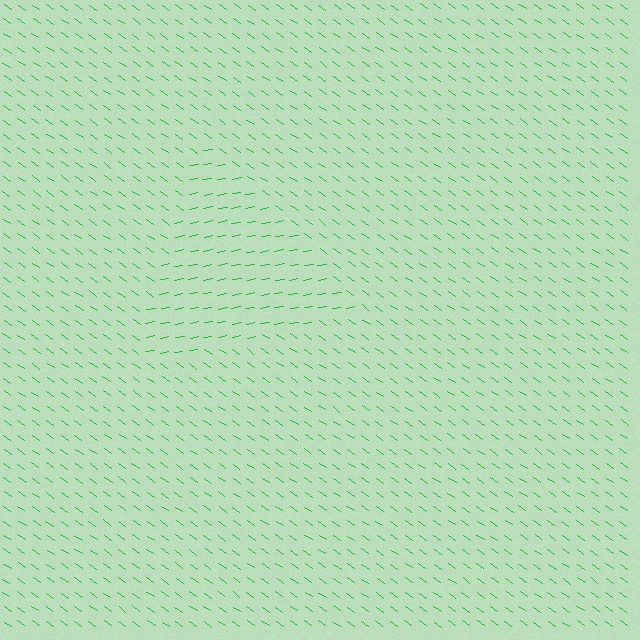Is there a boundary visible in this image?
Yes, there is a texture boundary formed by a change in line orientation.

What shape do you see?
I see a triangle.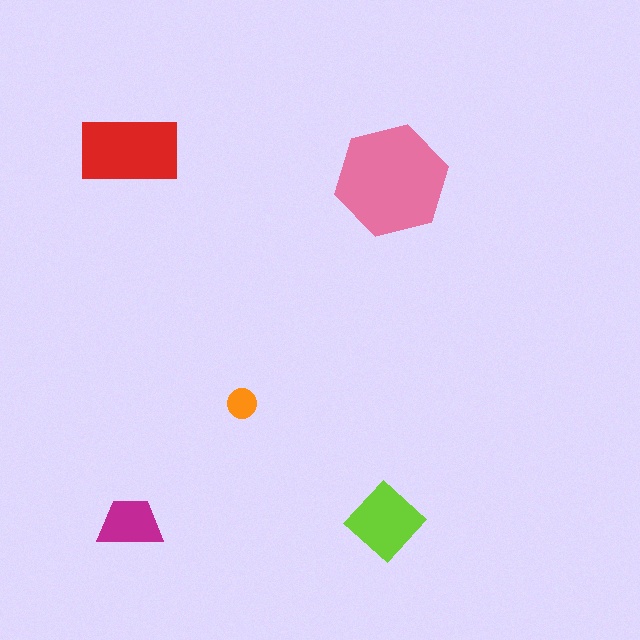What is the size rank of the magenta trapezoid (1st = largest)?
4th.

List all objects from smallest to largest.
The orange circle, the magenta trapezoid, the lime diamond, the red rectangle, the pink hexagon.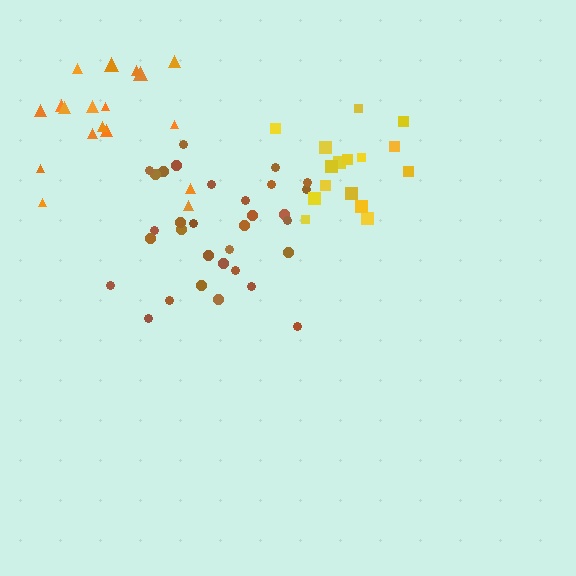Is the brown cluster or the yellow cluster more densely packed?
Brown.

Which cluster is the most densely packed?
Brown.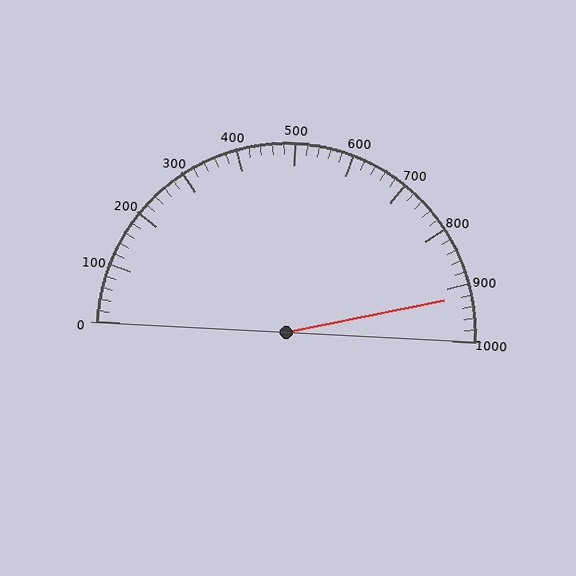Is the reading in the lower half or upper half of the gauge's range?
The reading is in the upper half of the range (0 to 1000).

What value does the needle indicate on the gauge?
The needle indicates approximately 920.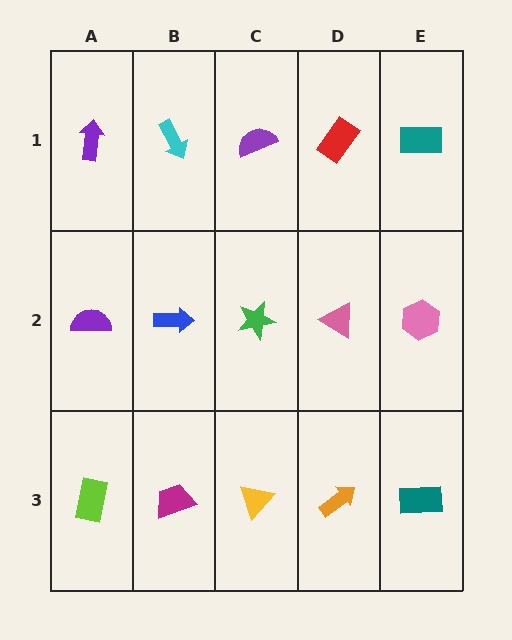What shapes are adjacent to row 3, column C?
A green star (row 2, column C), a magenta trapezoid (row 3, column B), an orange arrow (row 3, column D).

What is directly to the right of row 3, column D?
A teal rectangle.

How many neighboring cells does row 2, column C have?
4.